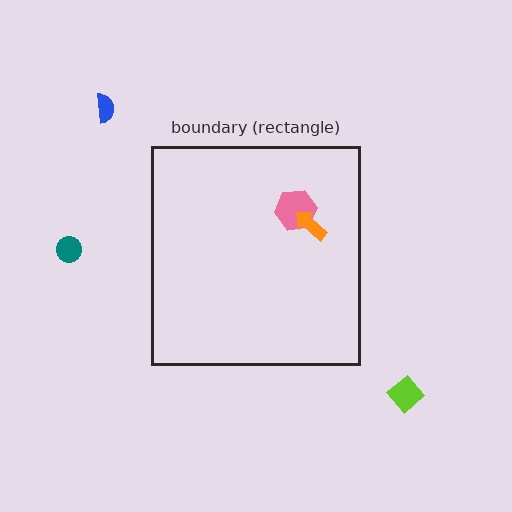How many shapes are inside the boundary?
2 inside, 3 outside.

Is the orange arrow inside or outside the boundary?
Inside.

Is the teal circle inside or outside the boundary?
Outside.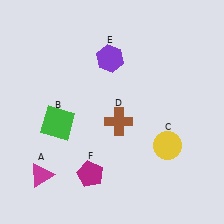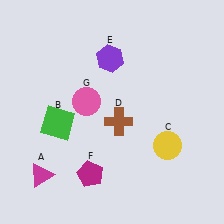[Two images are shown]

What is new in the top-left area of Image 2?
A pink circle (G) was added in the top-left area of Image 2.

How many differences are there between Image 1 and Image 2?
There is 1 difference between the two images.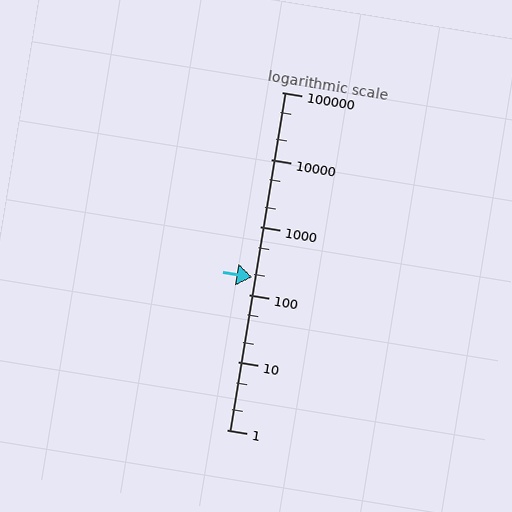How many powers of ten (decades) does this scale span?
The scale spans 5 decades, from 1 to 100000.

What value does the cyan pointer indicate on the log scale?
The pointer indicates approximately 180.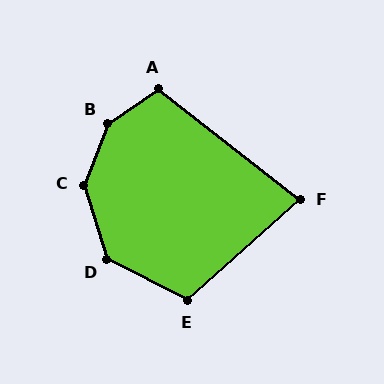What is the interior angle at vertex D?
Approximately 134 degrees (obtuse).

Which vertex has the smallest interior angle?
F, at approximately 80 degrees.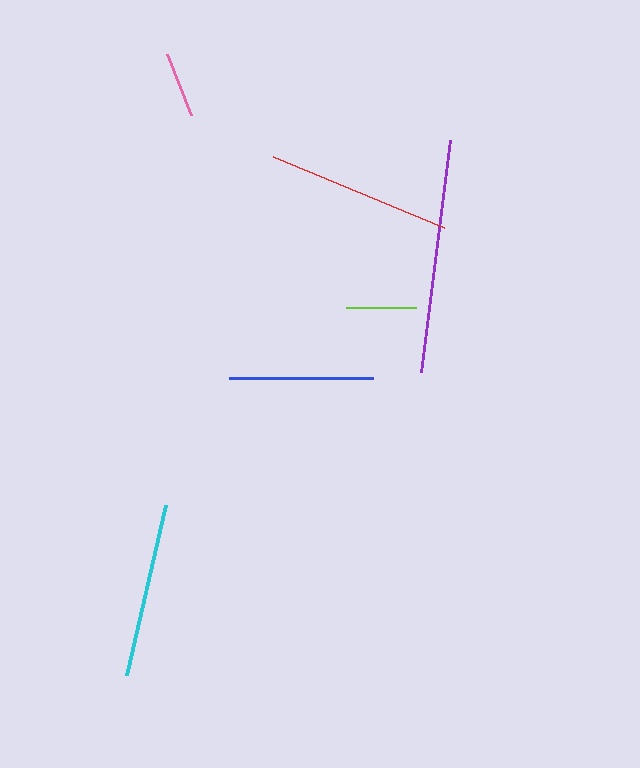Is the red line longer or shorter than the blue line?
The red line is longer than the blue line.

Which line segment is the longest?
The purple line is the longest at approximately 234 pixels.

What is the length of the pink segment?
The pink segment is approximately 65 pixels long.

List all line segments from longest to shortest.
From longest to shortest: purple, red, cyan, blue, lime, pink.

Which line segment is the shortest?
The pink line is the shortest at approximately 65 pixels.